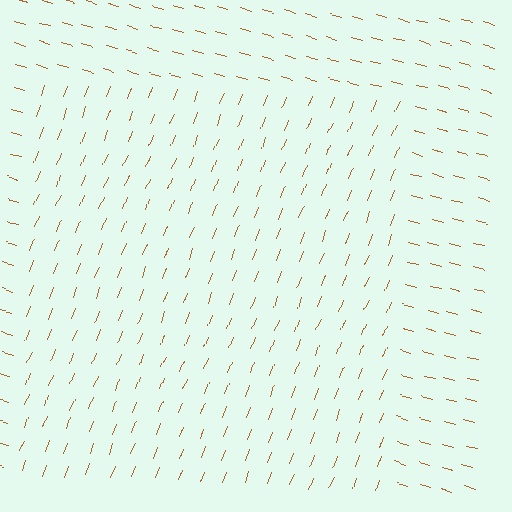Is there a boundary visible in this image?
Yes, there is a texture boundary formed by a change in line orientation.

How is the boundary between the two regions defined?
The boundary is defined purely by a change in line orientation (approximately 84 degrees difference). All lines are the same color and thickness.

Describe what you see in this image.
The image is filled with small brown line segments. A rectangle region in the image has lines oriented differently from the surrounding lines, creating a visible texture boundary.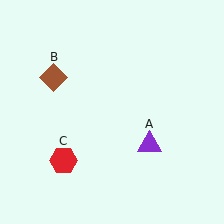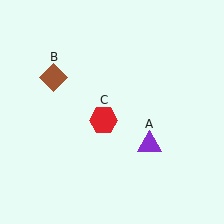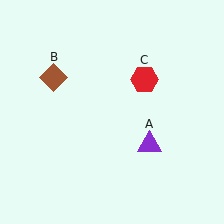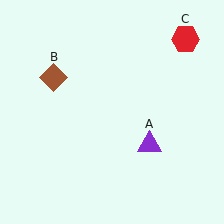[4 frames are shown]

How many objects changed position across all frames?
1 object changed position: red hexagon (object C).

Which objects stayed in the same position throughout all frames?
Purple triangle (object A) and brown diamond (object B) remained stationary.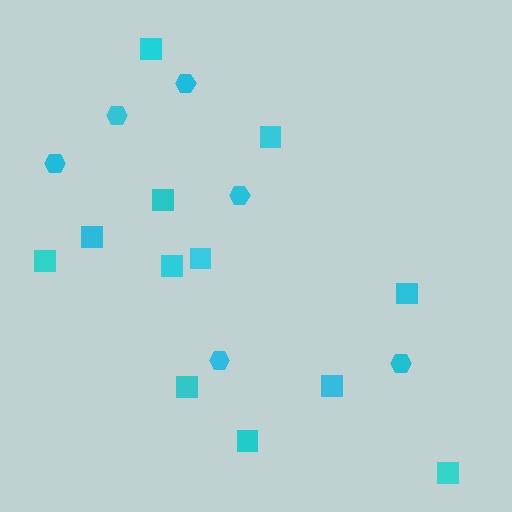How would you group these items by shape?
There are 2 groups: one group of squares (12) and one group of hexagons (6).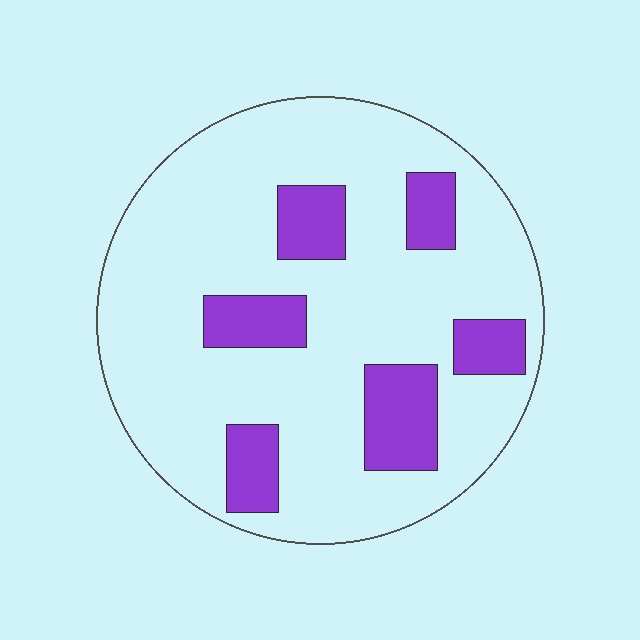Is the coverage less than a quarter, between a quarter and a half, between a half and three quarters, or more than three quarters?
Less than a quarter.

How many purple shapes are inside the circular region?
6.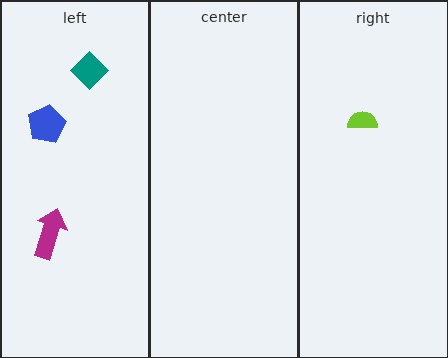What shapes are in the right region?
The lime semicircle.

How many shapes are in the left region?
3.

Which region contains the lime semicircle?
The right region.